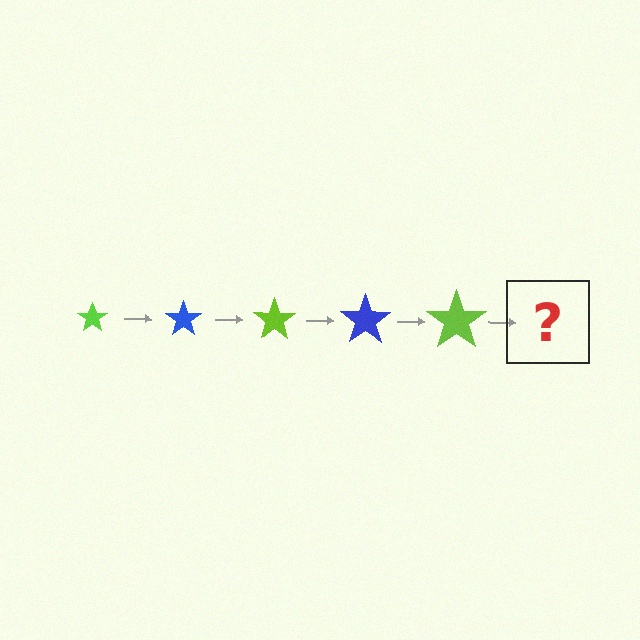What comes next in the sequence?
The next element should be a blue star, larger than the previous one.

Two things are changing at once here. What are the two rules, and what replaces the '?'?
The two rules are that the star grows larger each step and the color cycles through lime and blue. The '?' should be a blue star, larger than the previous one.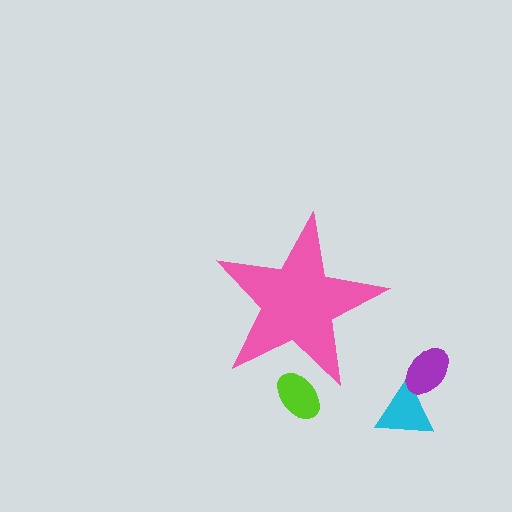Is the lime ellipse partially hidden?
Yes, the lime ellipse is partially hidden behind the pink star.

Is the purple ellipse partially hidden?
No, the purple ellipse is fully visible.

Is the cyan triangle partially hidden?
No, the cyan triangle is fully visible.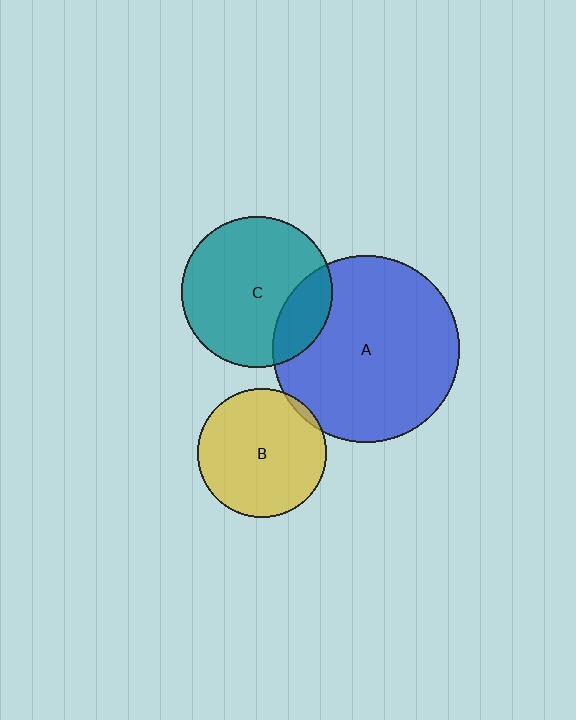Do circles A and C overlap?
Yes.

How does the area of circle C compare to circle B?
Approximately 1.4 times.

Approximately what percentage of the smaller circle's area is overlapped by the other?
Approximately 20%.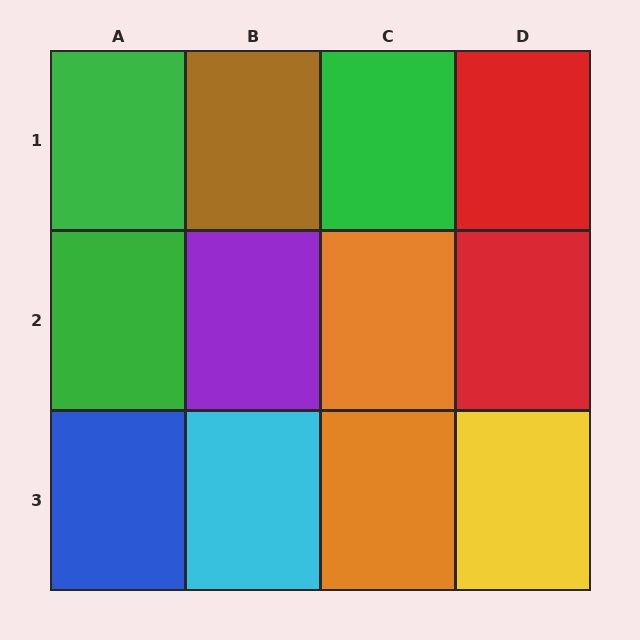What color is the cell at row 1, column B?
Brown.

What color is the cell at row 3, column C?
Orange.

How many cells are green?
3 cells are green.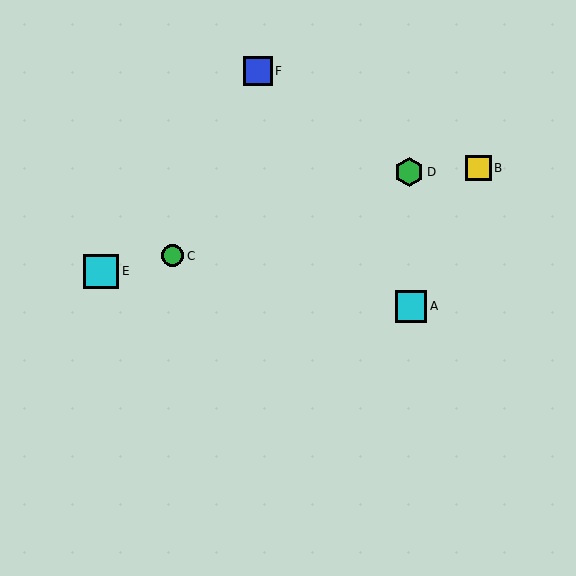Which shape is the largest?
The cyan square (labeled E) is the largest.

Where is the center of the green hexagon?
The center of the green hexagon is at (409, 172).